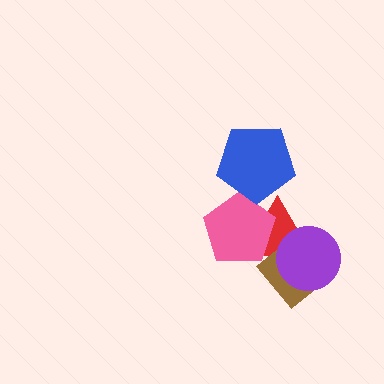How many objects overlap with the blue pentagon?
1 object overlaps with the blue pentagon.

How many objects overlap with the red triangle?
3 objects overlap with the red triangle.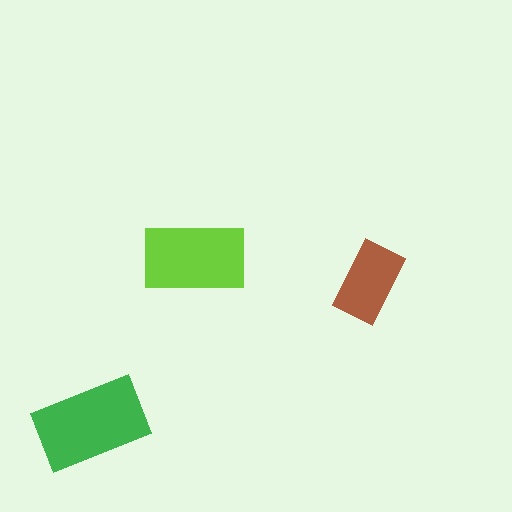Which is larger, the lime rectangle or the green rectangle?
The green one.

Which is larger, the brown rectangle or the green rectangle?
The green one.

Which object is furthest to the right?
The brown rectangle is rightmost.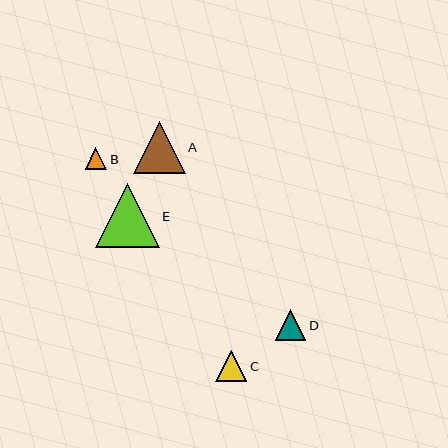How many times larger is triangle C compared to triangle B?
Triangle C is approximately 1.4 times the size of triangle B.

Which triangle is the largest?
Triangle E is the largest with a size of approximately 63 pixels.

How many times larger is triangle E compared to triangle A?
Triangle E is approximately 1.2 times the size of triangle A.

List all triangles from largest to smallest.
From largest to smallest: E, A, C, D, B.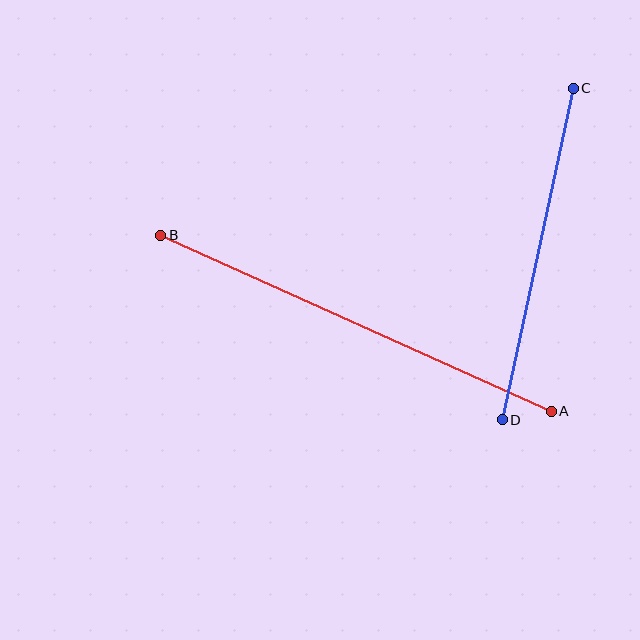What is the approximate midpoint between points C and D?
The midpoint is at approximately (538, 254) pixels.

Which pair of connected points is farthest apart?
Points A and B are farthest apart.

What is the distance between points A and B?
The distance is approximately 428 pixels.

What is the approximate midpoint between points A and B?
The midpoint is at approximately (356, 323) pixels.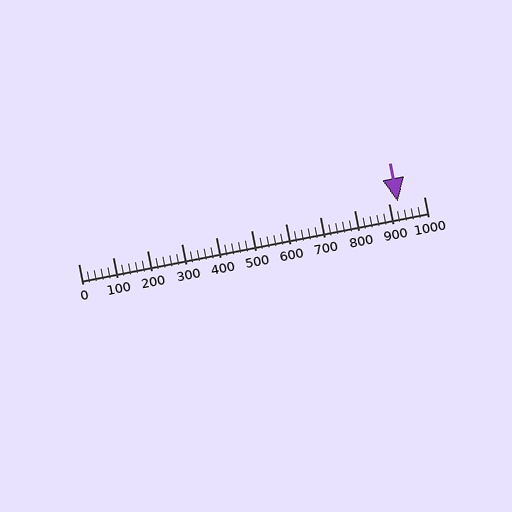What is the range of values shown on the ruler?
The ruler shows values from 0 to 1000.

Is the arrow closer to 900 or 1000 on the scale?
The arrow is closer to 900.